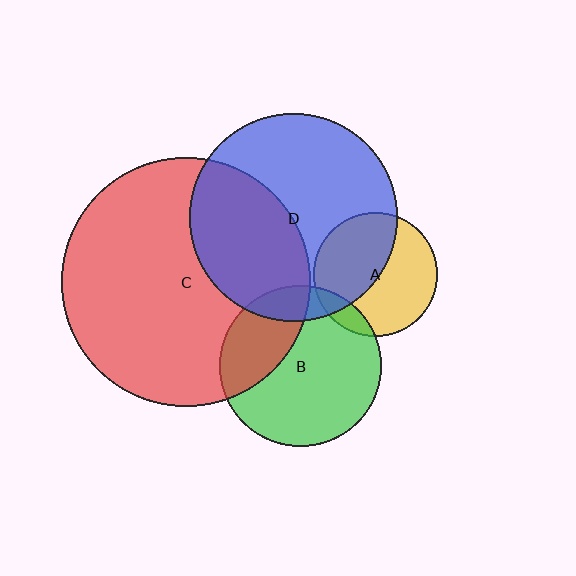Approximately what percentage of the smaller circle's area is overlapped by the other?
Approximately 15%.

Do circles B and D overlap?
Yes.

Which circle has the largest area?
Circle C (red).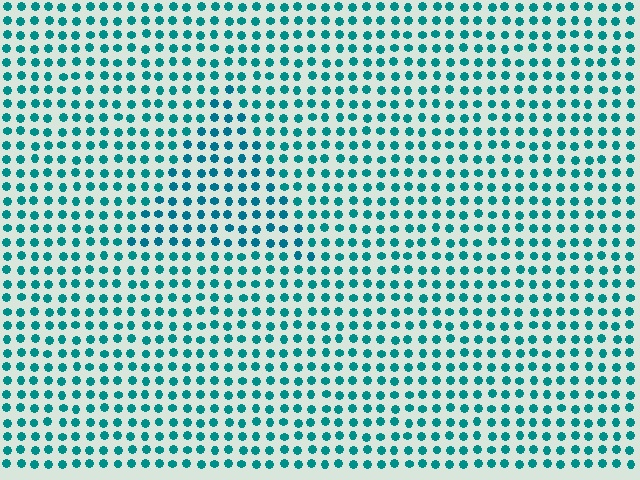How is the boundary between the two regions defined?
The boundary is defined purely by a slight shift in hue (about 14 degrees). Spacing, size, and orientation are identical on both sides.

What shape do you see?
I see a triangle.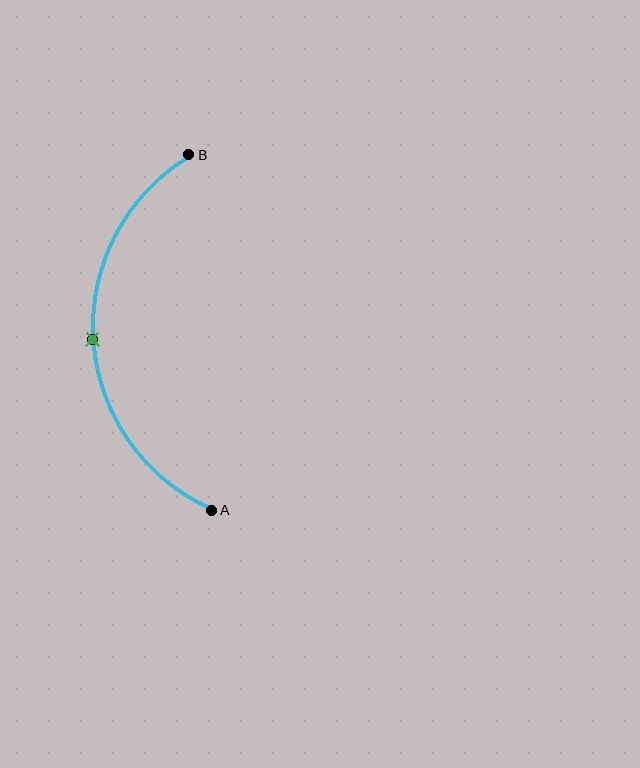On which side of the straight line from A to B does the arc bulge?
The arc bulges to the left of the straight line connecting A and B.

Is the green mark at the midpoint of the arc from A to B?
Yes. The green mark lies on the arc at equal arc-length from both A and B — it is the arc midpoint.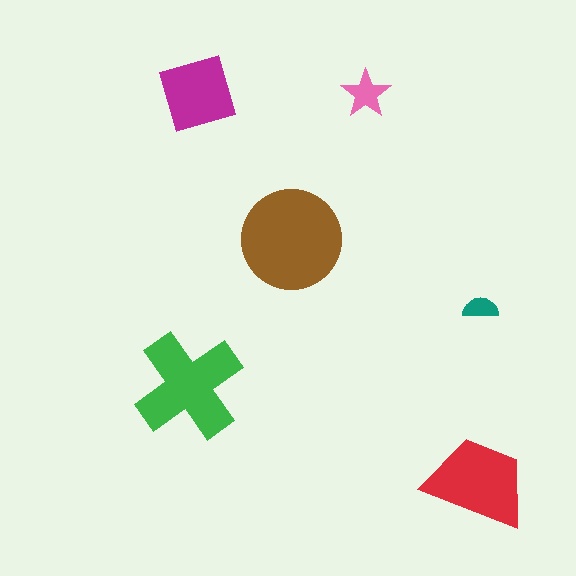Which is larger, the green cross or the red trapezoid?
The green cross.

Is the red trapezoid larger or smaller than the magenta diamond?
Larger.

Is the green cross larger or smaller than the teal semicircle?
Larger.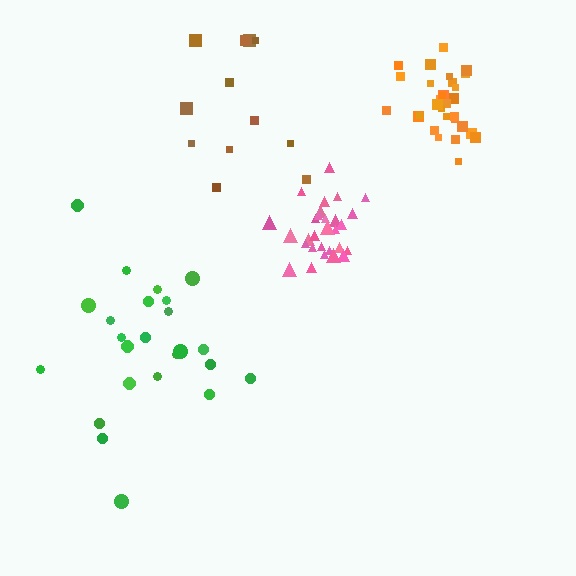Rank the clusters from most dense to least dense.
pink, orange, green, brown.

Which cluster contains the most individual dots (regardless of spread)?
Orange (31).